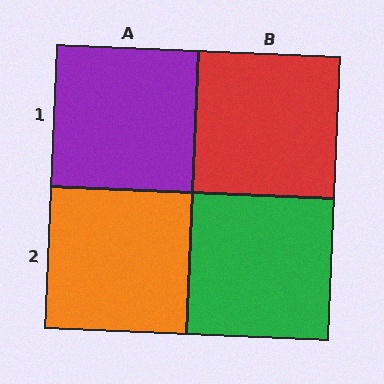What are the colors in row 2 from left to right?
Orange, green.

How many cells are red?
1 cell is red.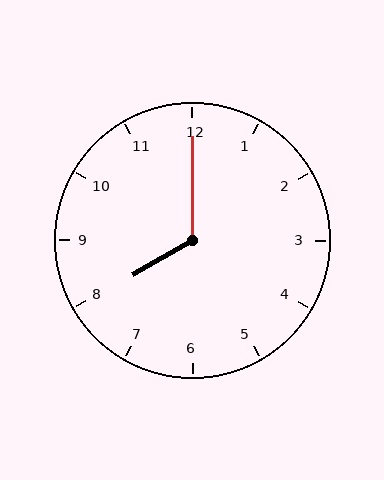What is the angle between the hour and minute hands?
Approximately 120 degrees.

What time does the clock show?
8:00.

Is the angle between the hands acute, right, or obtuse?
It is obtuse.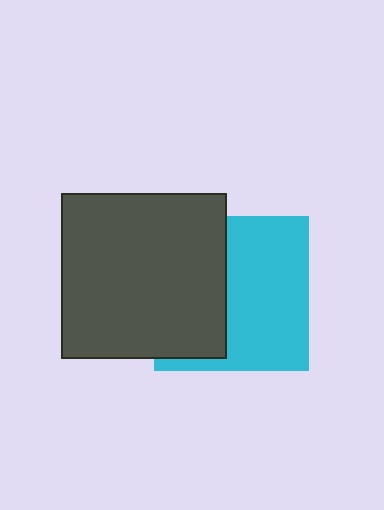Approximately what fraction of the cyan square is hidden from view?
Roughly 44% of the cyan square is hidden behind the dark gray square.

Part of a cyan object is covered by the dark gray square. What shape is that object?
It is a square.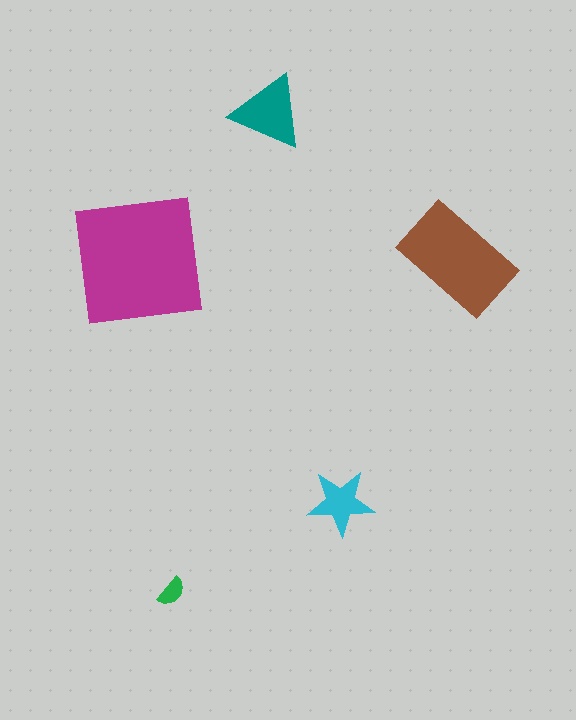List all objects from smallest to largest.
The green semicircle, the cyan star, the teal triangle, the brown rectangle, the magenta square.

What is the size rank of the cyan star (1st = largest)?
4th.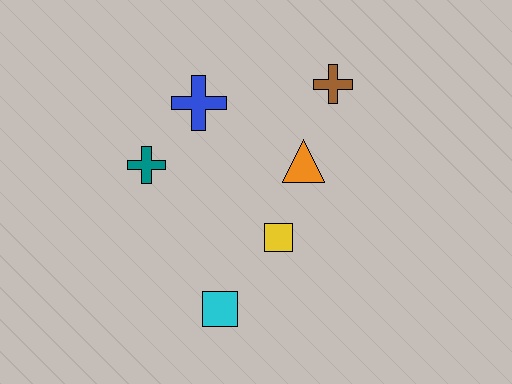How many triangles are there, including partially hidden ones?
There is 1 triangle.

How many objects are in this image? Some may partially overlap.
There are 6 objects.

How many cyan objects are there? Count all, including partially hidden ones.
There is 1 cyan object.